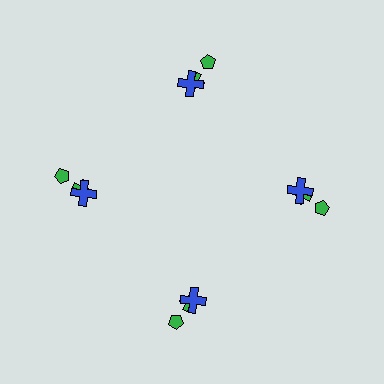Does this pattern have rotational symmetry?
Yes, this pattern has 4-fold rotational symmetry. It looks the same after rotating 90 degrees around the center.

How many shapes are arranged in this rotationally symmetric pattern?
There are 12 shapes, arranged in 4 groups of 3.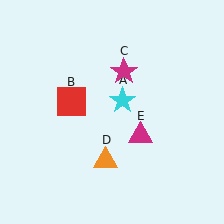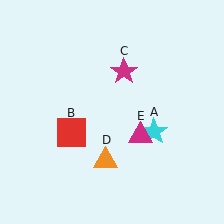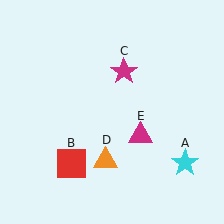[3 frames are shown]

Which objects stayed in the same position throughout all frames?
Magenta star (object C) and orange triangle (object D) and magenta triangle (object E) remained stationary.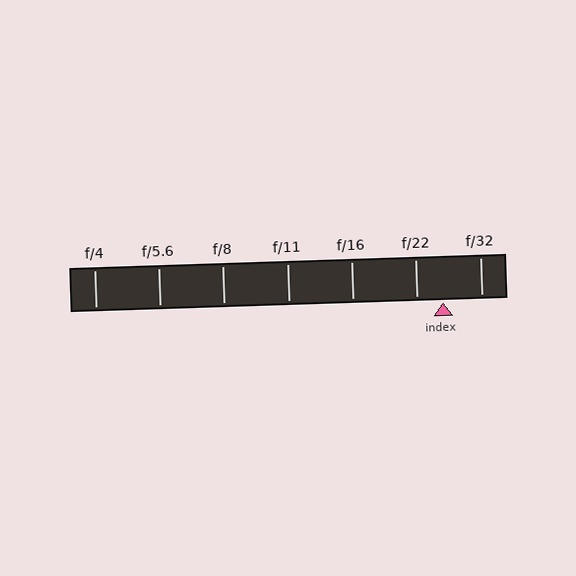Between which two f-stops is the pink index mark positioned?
The index mark is between f/22 and f/32.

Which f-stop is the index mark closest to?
The index mark is closest to f/22.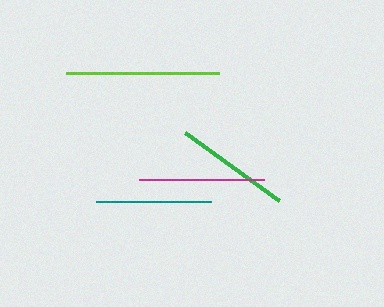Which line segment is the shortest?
The teal line is the shortest at approximately 114 pixels.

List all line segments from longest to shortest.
From longest to shortest: lime, magenta, green, teal.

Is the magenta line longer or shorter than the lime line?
The lime line is longer than the magenta line.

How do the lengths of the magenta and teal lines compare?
The magenta and teal lines are approximately the same length.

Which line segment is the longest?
The lime line is the longest at approximately 153 pixels.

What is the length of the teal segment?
The teal segment is approximately 114 pixels long.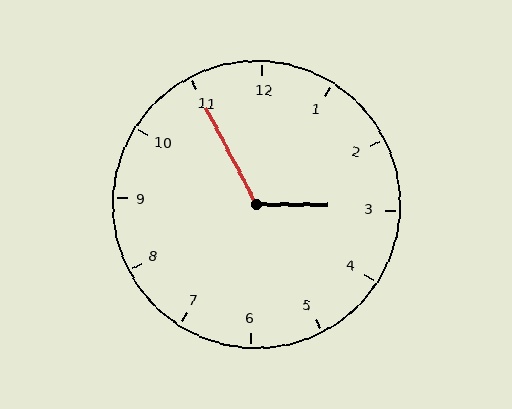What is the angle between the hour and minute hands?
Approximately 118 degrees.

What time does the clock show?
2:55.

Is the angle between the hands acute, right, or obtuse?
It is obtuse.